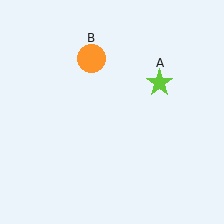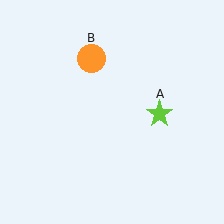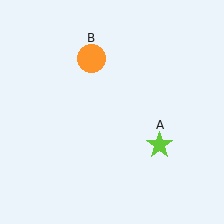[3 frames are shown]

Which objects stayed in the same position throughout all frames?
Orange circle (object B) remained stationary.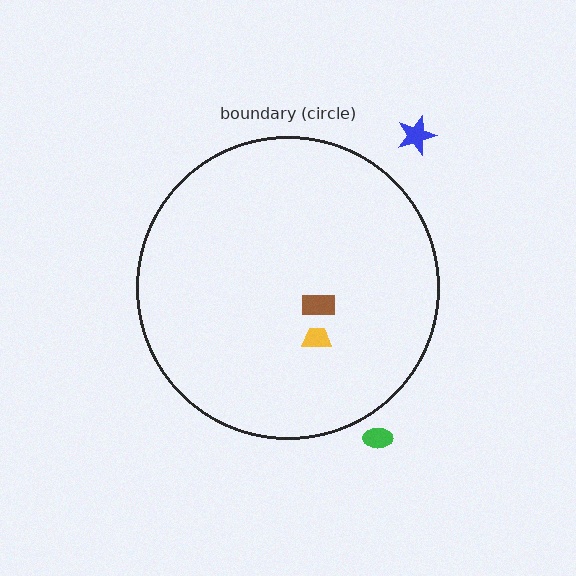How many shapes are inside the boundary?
2 inside, 2 outside.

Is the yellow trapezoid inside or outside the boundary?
Inside.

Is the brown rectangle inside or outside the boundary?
Inside.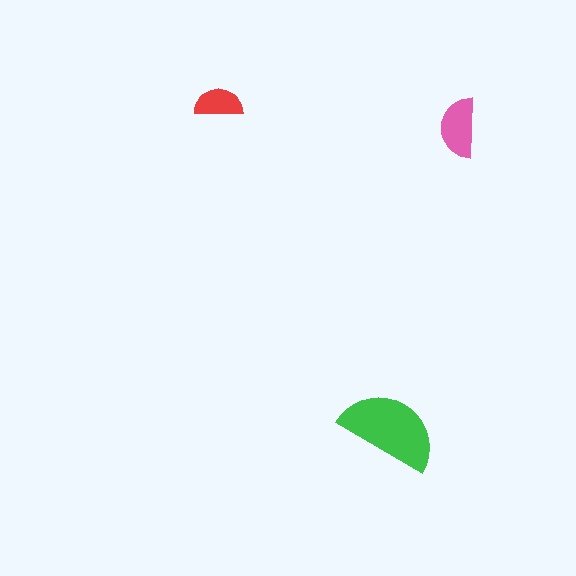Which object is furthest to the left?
The red semicircle is leftmost.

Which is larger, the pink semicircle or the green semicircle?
The green one.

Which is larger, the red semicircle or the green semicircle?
The green one.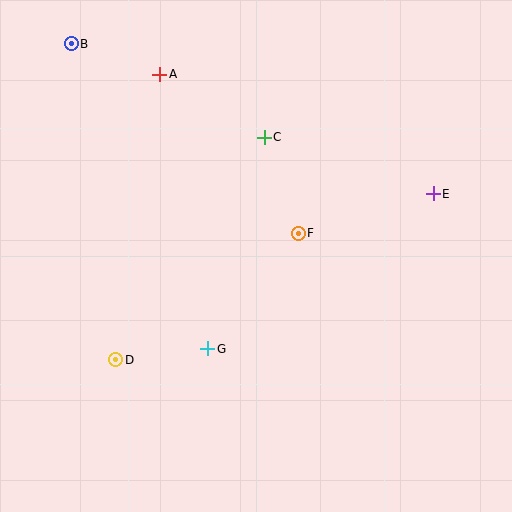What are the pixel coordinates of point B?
Point B is at (71, 44).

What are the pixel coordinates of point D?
Point D is at (116, 360).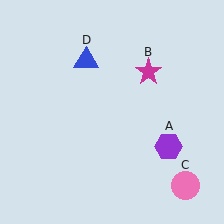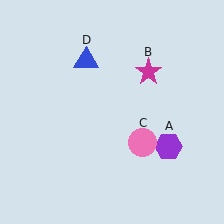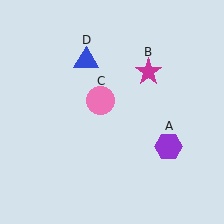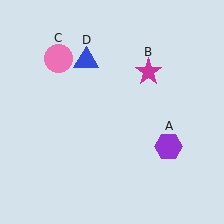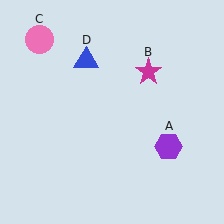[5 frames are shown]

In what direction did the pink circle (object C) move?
The pink circle (object C) moved up and to the left.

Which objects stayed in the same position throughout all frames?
Purple hexagon (object A) and magenta star (object B) and blue triangle (object D) remained stationary.